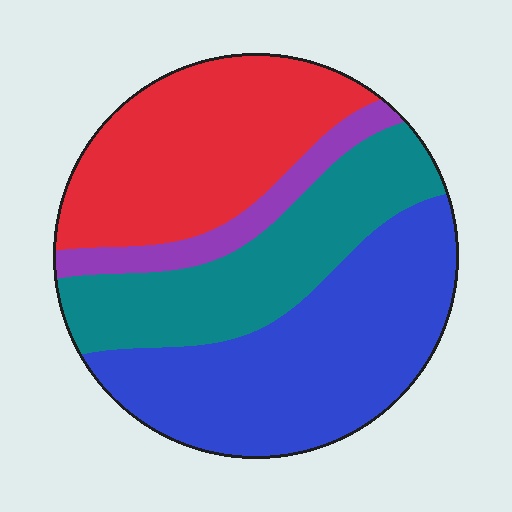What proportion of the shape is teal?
Teal takes up about one quarter (1/4) of the shape.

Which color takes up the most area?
Blue, at roughly 35%.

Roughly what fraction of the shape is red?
Red takes up between a quarter and a half of the shape.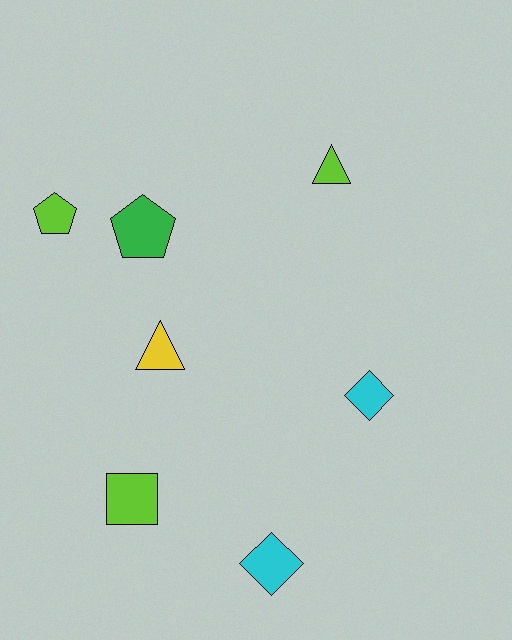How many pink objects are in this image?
There are no pink objects.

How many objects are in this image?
There are 7 objects.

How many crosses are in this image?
There are no crosses.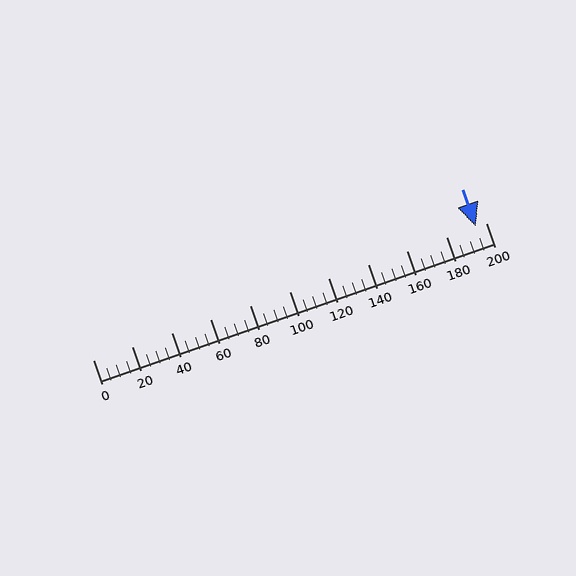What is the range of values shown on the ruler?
The ruler shows values from 0 to 200.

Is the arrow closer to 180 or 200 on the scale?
The arrow is closer to 200.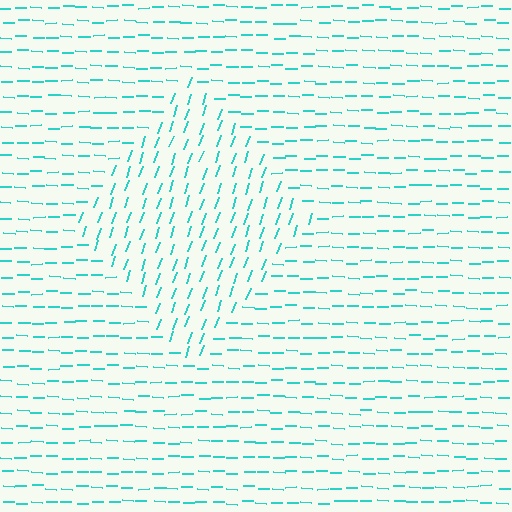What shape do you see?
I see a diamond.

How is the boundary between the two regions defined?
The boundary is defined purely by a change in line orientation (approximately 72 degrees difference). All lines are the same color and thickness.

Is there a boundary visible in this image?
Yes, there is a texture boundary formed by a change in line orientation.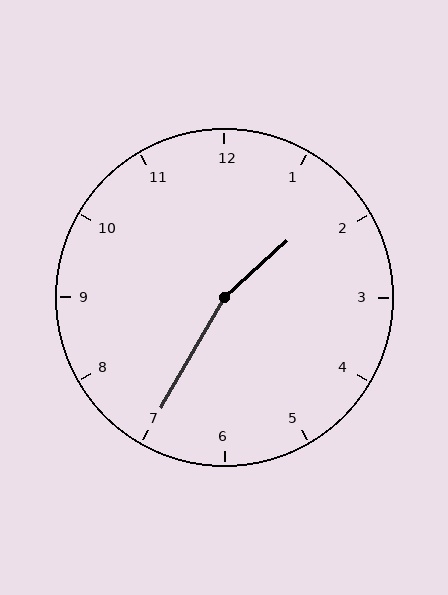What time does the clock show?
1:35.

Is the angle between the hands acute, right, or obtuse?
It is obtuse.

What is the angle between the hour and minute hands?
Approximately 162 degrees.